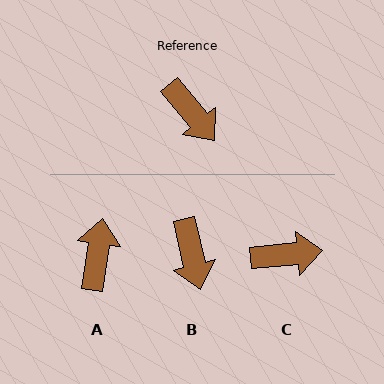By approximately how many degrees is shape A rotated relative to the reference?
Approximately 132 degrees counter-clockwise.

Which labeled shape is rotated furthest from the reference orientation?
A, about 132 degrees away.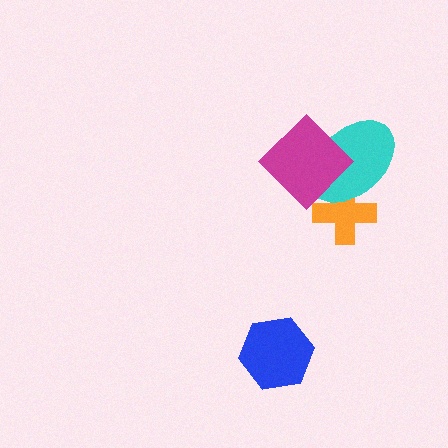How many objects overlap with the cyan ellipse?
2 objects overlap with the cyan ellipse.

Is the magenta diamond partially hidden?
No, no other shape covers it.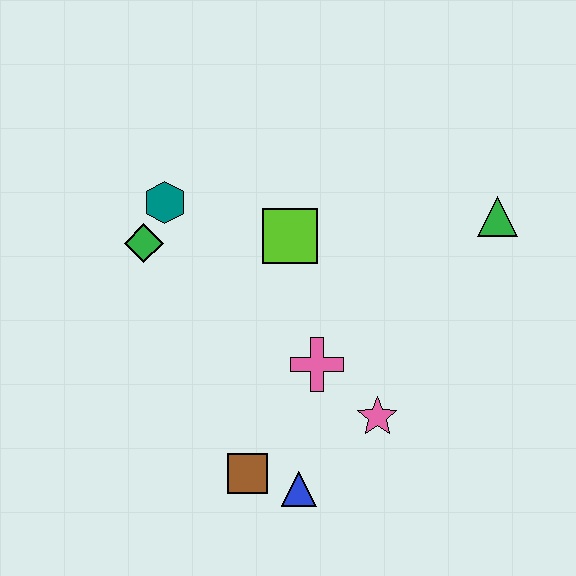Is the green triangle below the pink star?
No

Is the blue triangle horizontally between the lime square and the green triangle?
Yes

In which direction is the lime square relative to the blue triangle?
The lime square is above the blue triangle.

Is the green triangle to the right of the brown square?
Yes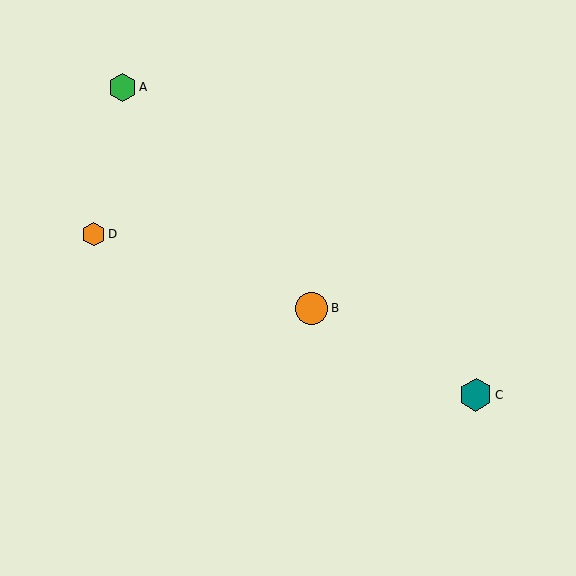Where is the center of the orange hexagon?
The center of the orange hexagon is at (94, 234).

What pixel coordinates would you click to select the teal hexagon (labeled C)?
Click at (476, 395) to select the teal hexagon C.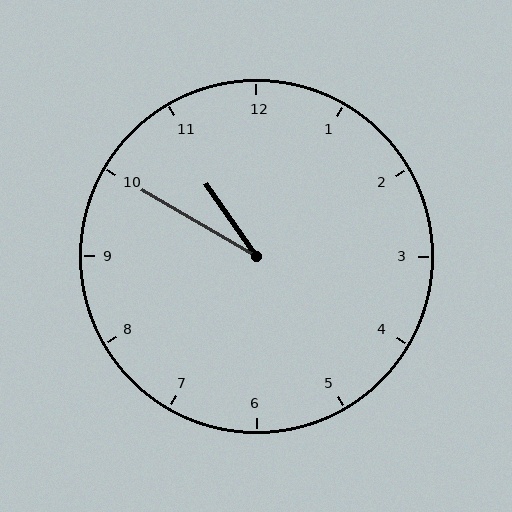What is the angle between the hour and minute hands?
Approximately 25 degrees.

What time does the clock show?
10:50.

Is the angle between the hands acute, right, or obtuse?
It is acute.